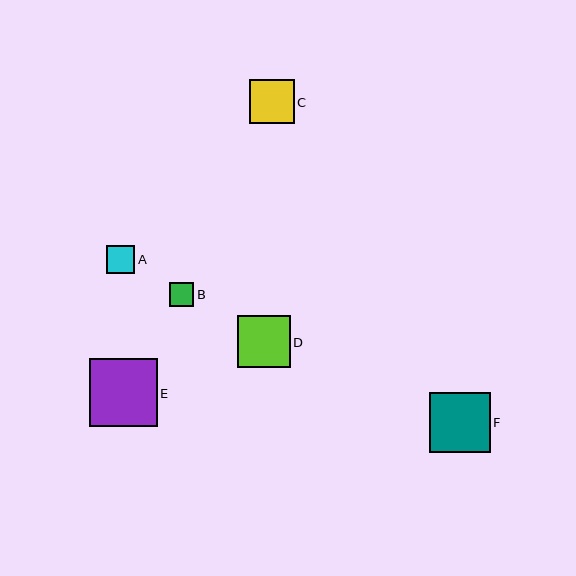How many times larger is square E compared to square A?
Square E is approximately 2.4 times the size of square A.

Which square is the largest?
Square E is the largest with a size of approximately 68 pixels.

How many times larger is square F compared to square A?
Square F is approximately 2.2 times the size of square A.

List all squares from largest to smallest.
From largest to smallest: E, F, D, C, A, B.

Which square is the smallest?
Square B is the smallest with a size of approximately 24 pixels.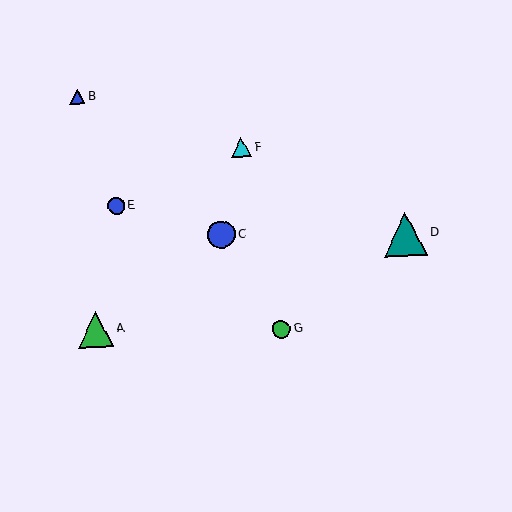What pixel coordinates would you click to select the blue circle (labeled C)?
Click at (221, 235) to select the blue circle C.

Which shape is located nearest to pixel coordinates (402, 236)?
The teal triangle (labeled D) at (405, 234) is nearest to that location.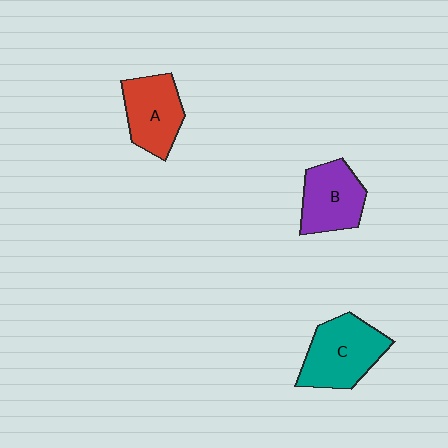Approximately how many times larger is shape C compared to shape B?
Approximately 1.2 times.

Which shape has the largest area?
Shape C (teal).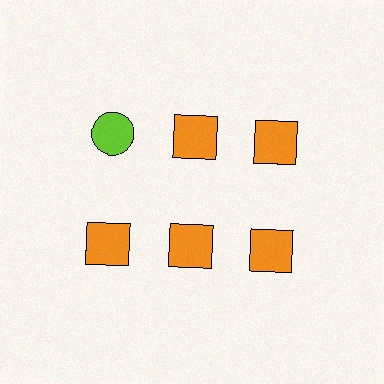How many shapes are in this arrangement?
There are 6 shapes arranged in a grid pattern.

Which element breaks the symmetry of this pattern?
The lime circle in the top row, leftmost column breaks the symmetry. All other shapes are orange squares.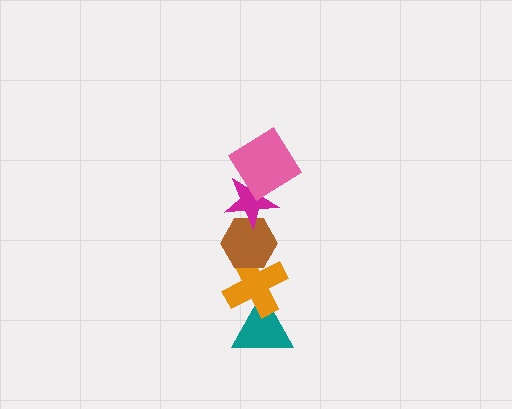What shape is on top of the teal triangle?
The orange cross is on top of the teal triangle.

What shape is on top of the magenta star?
The pink diamond is on top of the magenta star.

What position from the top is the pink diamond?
The pink diamond is 1st from the top.